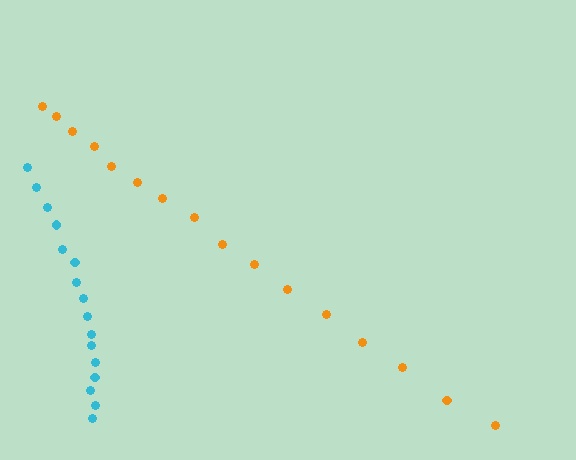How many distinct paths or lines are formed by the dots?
There are 2 distinct paths.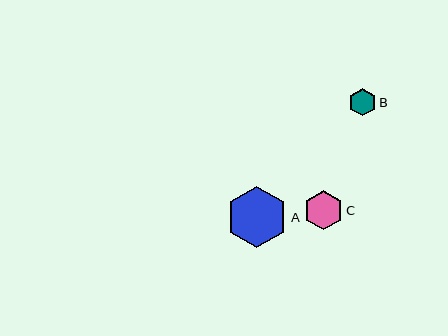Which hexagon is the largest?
Hexagon A is the largest with a size of approximately 61 pixels.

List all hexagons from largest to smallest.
From largest to smallest: A, C, B.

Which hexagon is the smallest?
Hexagon B is the smallest with a size of approximately 27 pixels.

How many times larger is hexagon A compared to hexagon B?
Hexagon A is approximately 2.3 times the size of hexagon B.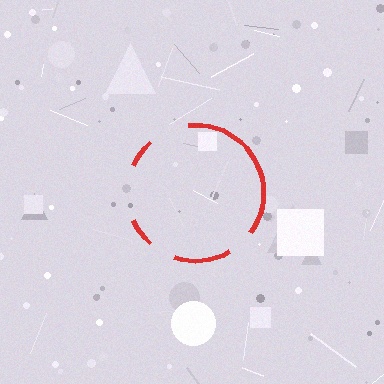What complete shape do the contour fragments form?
The contour fragments form a circle.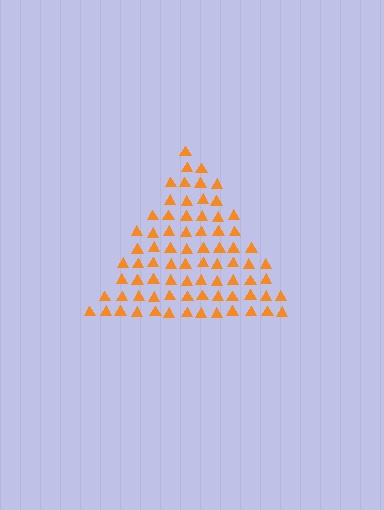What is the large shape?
The large shape is a triangle.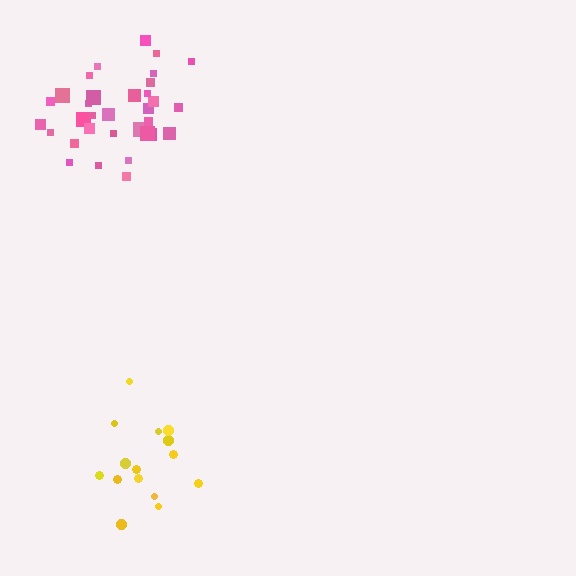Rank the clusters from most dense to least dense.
pink, yellow.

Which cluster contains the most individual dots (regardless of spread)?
Pink (33).